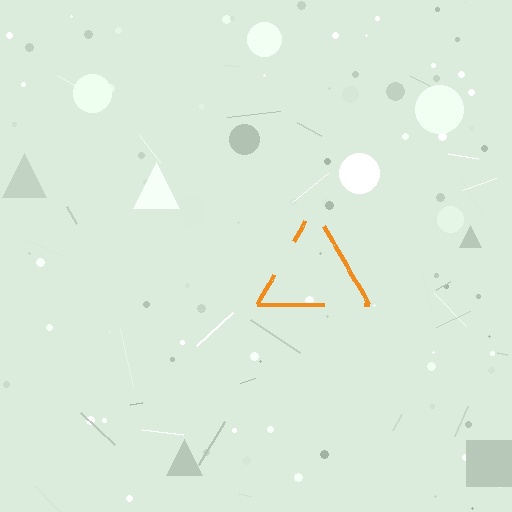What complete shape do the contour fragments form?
The contour fragments form a triangle.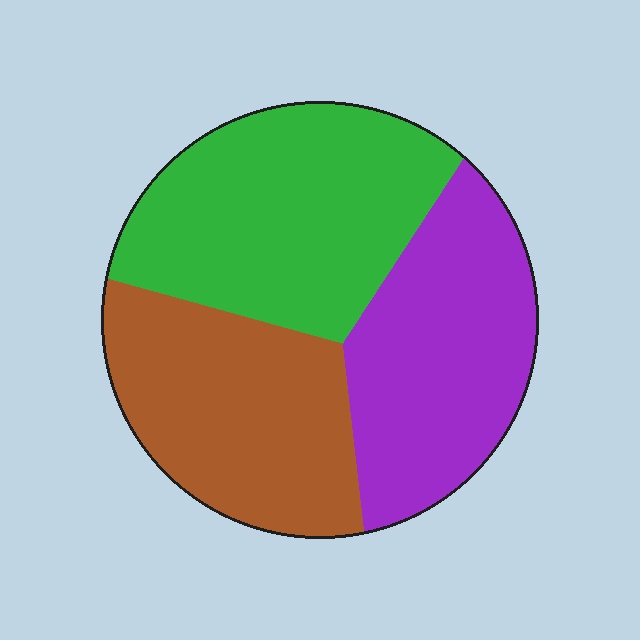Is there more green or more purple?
Green.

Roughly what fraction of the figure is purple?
Purple takes up about one third (1/3) of the figure.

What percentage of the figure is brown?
Brown covers 31% of the figure.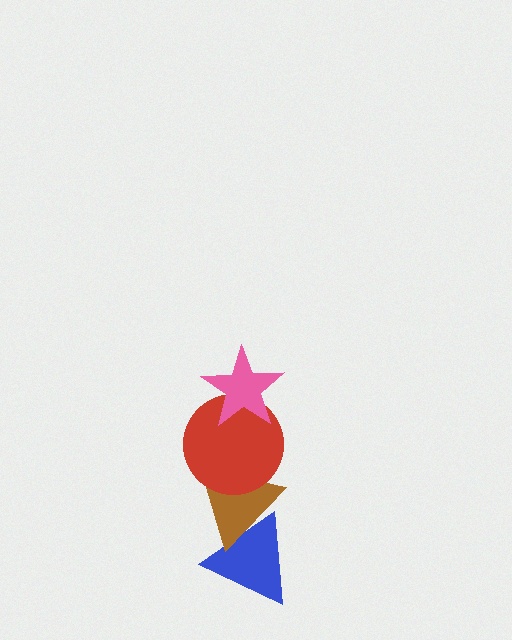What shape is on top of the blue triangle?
The brown triangle is on top of the blue triangle.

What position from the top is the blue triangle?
The blue triangle is 4th from the top.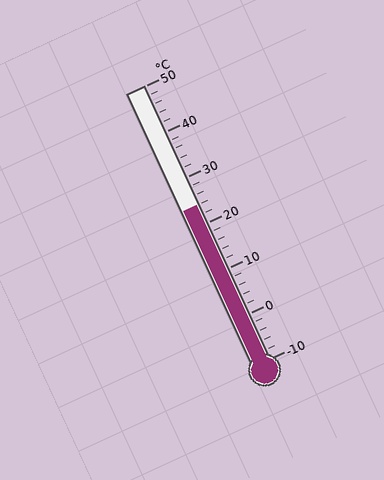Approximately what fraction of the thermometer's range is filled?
The thermometer is filled to approximately 55% of its range.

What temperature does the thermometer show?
The thermometer shows approximately 24°C.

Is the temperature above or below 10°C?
The temperature is above 10°C.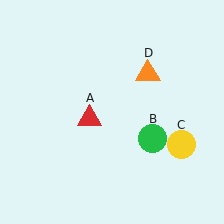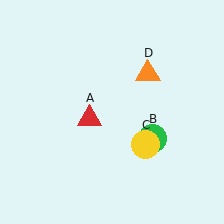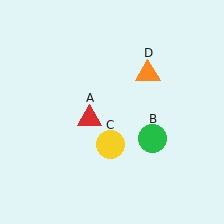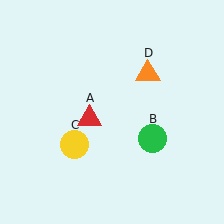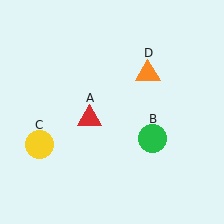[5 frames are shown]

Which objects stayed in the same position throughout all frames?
Red triangle (object A) and green circle (object B) and orange triangle (object D) remained stationary.